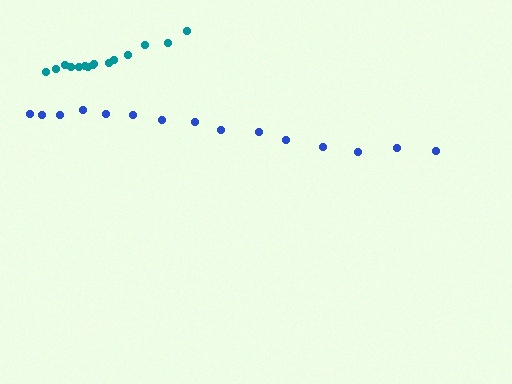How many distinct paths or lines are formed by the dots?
There are 2 distinct paths.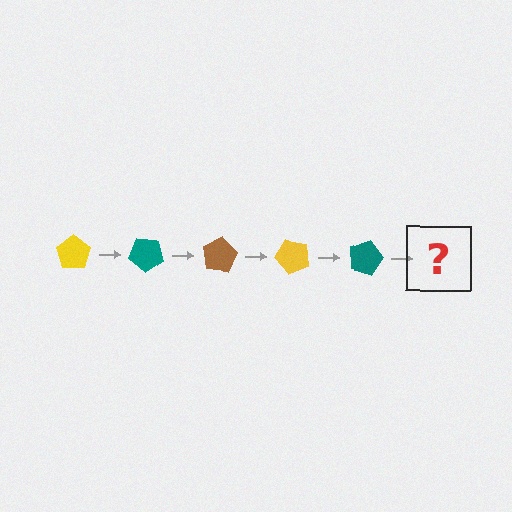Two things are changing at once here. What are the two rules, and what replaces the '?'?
The two rules are that it rotates 40 degrees each step and the color cycles through yellow, teal, and brown. The '?' should be a brown pentagon, rotated 200 degrees from the start.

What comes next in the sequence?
The next element should be a brown pentagon, rotated 200 degrees from the start.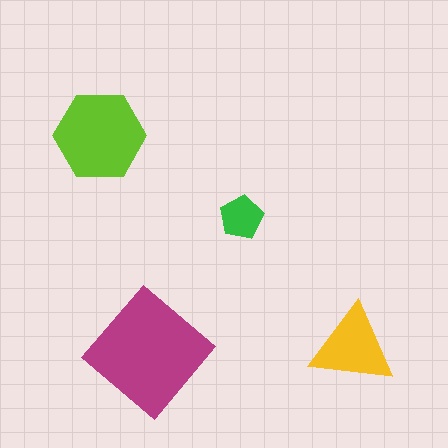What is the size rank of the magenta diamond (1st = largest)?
1st.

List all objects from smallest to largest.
The green pentagon, the yellow triangle, the lime hexagon, the magenta diamond.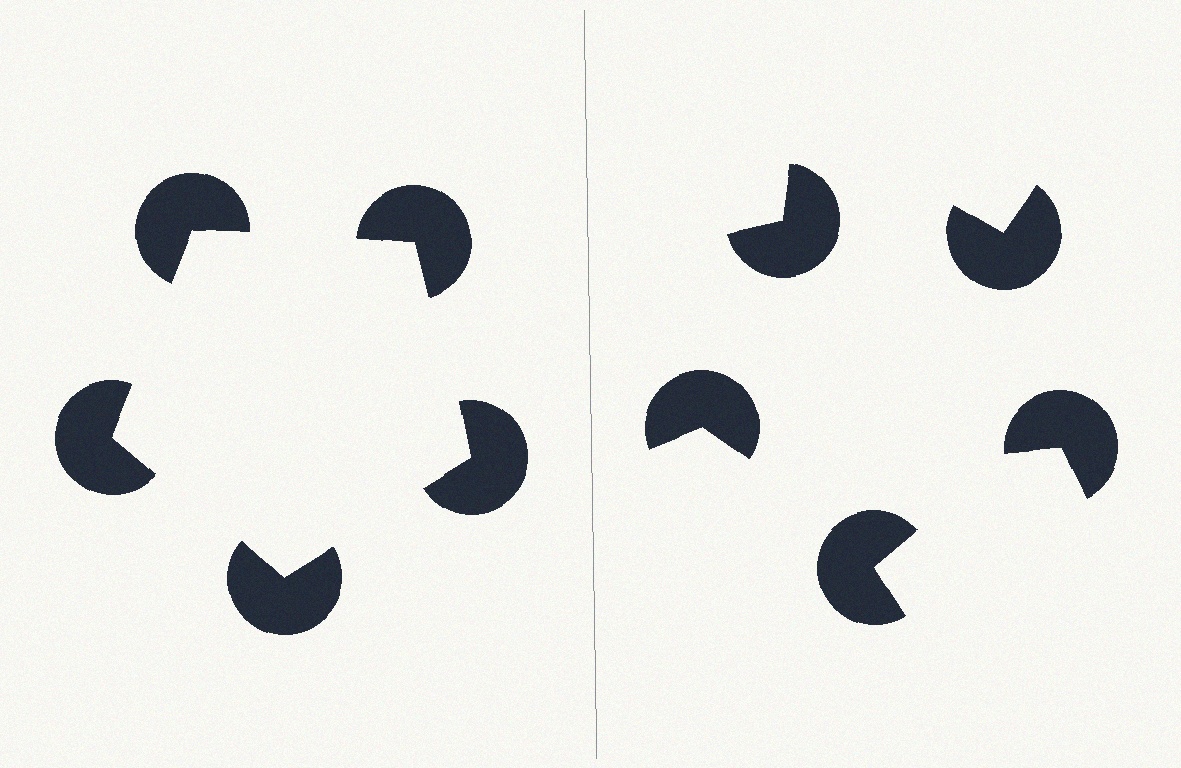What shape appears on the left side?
An illusory pentagon.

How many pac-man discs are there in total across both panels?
10 — 5 on each side.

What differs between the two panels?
The pac-man discs are positioned identically on both sides; only the wedge orientations differ. On the left they align to a pentagon; on the right they are misaligned.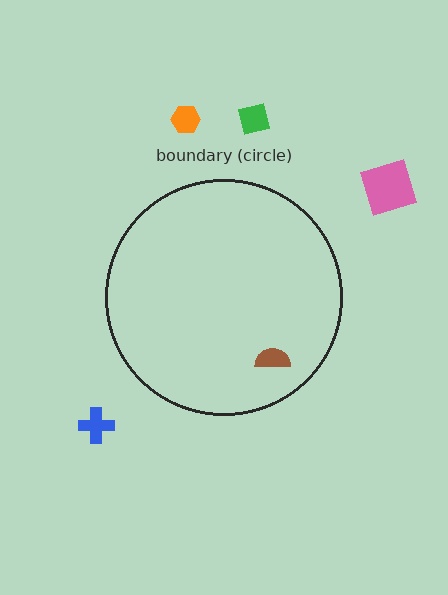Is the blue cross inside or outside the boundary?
Outside.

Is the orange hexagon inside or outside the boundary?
Outside.